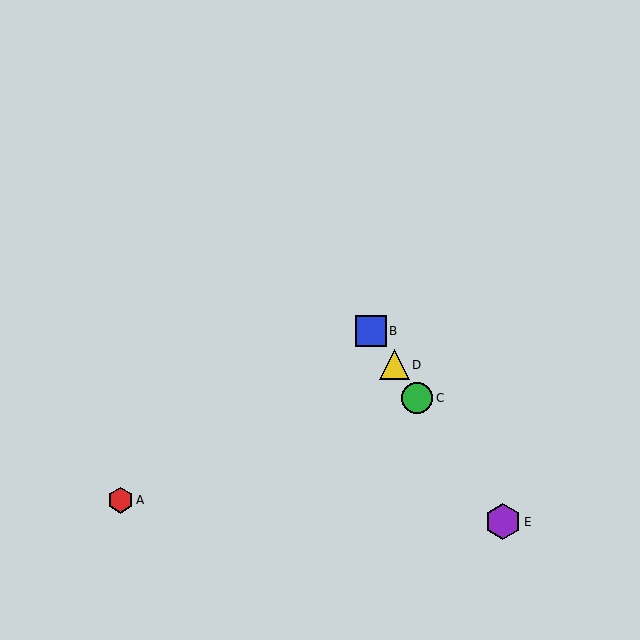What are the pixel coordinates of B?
Object B is at (371, 331).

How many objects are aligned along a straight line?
4 objects (B, C, D, E) are aligned along a straight line.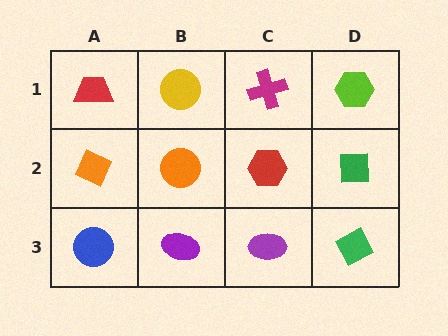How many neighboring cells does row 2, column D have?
3.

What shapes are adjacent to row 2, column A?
A red trapezoid (row 1, column A), a blue circle (row 3, column A), an orange circle (row 2, column B).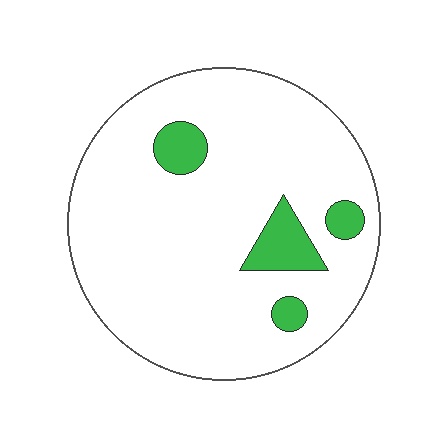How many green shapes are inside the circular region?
4.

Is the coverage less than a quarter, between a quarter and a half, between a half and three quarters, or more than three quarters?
Less than a quarter.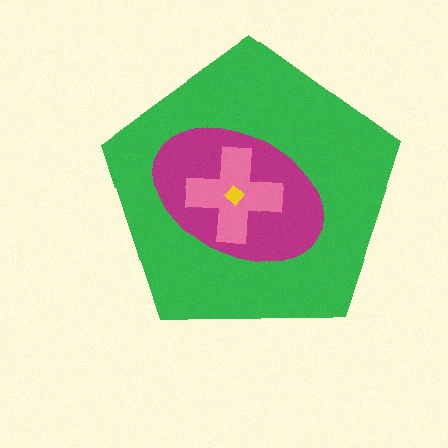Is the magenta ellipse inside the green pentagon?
Yes.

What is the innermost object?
The yellow diamond.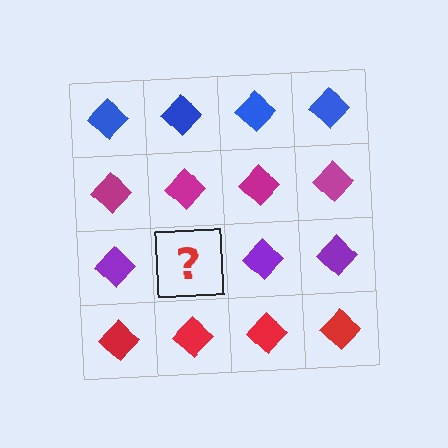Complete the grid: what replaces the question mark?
The question mark should be replaced with a purple diamond.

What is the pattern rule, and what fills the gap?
The rule is that each row has a consistent color. The gap should be filled with a purple diamond.